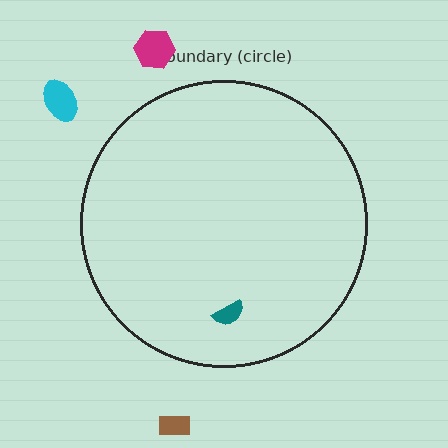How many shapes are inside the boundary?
1 inside, 3 outside.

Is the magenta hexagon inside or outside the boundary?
Outside.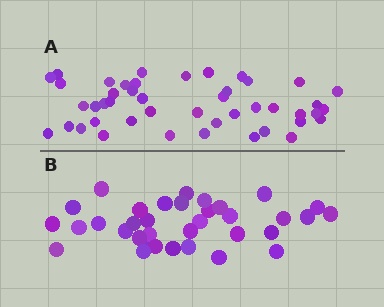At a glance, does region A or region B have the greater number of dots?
Region A (the top region) has more dots.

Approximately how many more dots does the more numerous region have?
Region A has roughly 10 or so more dots than region B.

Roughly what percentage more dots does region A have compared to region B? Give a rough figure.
About 30% more.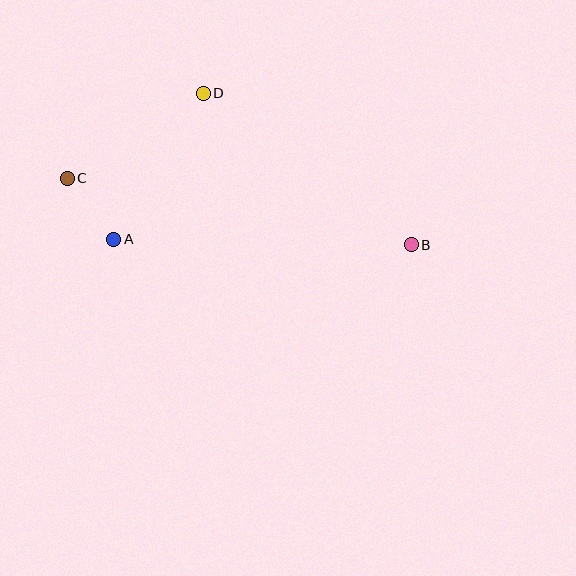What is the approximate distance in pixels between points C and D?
The distance between C and D is approximately 160 pixels.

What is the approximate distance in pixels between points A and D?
The distance between A and D is approximately 171 pixels.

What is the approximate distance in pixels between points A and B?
The distance between A and B is approximately 297 pixels.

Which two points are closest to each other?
Points A and C are closest to each other.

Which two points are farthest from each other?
Points B and C are farthest from each other.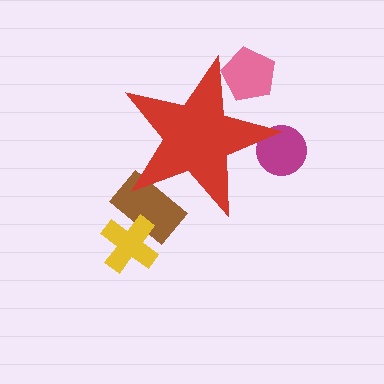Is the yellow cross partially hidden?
No, the yellow cross is fully visible.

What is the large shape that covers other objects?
A red star.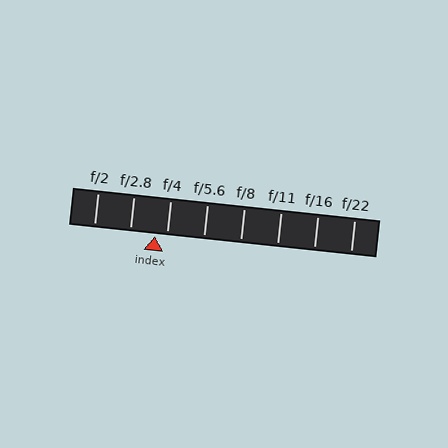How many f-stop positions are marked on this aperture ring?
There are 8 f-stop positions marked.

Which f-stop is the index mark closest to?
The index mark is closest to f/4.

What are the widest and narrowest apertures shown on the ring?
The widest aperture shown is f/2 and the narrowest is f/22.